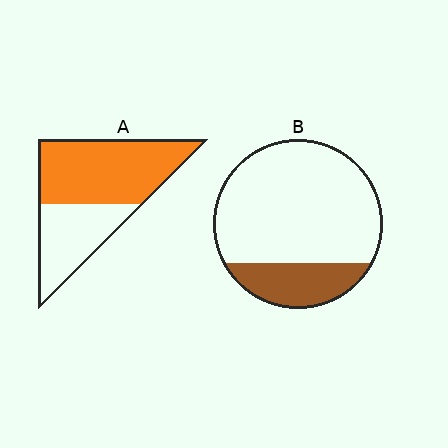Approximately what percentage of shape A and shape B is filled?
A is approximately 60% and B is approximately 20%.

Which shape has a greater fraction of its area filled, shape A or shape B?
Shape A.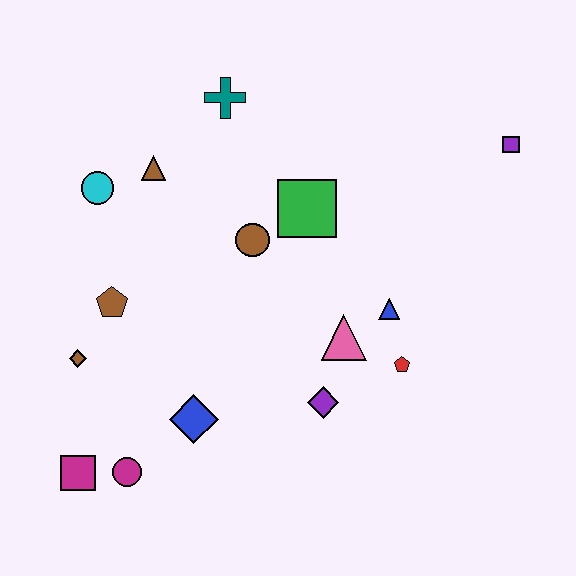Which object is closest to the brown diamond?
The brown pentagon is closest to the brown diamond.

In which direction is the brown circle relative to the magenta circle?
The brown circle is above the magenta circle.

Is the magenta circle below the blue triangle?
Yes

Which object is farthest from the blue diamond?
The purple square is farthest from the blue diamond.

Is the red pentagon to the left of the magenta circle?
No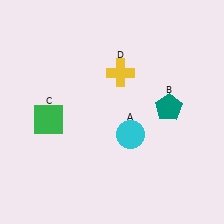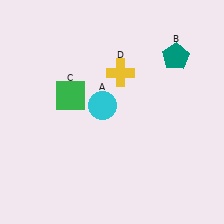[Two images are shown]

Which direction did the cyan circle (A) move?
The cyan circle (A) moved up.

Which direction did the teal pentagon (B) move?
The teal pentagon (B) moved up.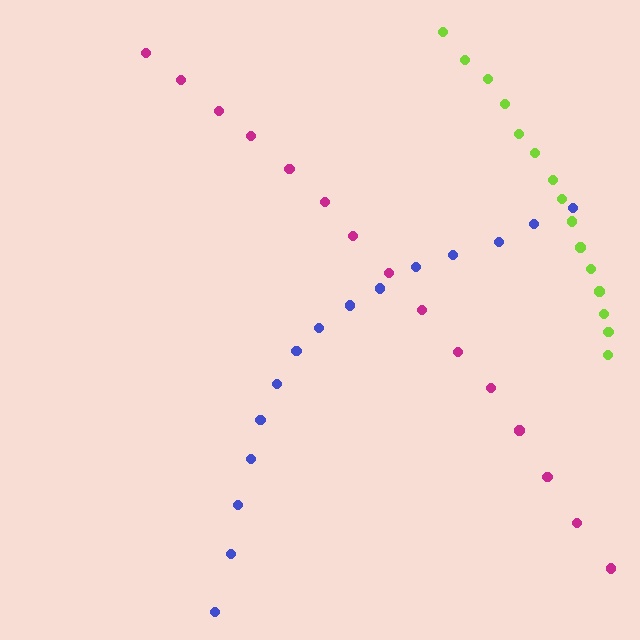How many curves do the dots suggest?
There are 3 distinct paths.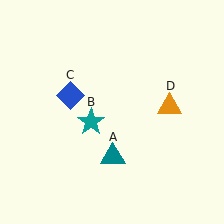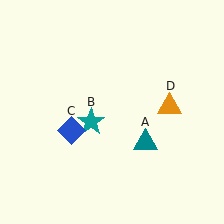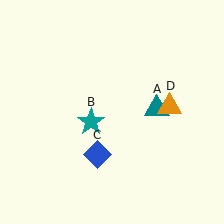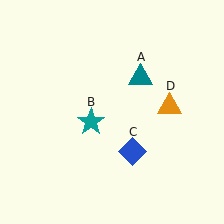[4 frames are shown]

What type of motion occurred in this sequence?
The teal triangle (object A), blue diamond (object C) rotated counterclockwise around the center of the scene.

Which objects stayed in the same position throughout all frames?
Teal star (object B) and orange triangle (object D) remained stationary.